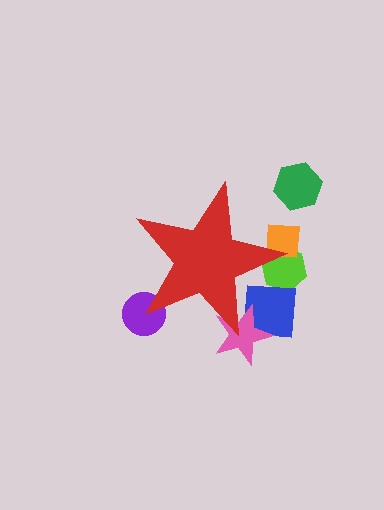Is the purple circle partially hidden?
Yes, the purple circle is partially hidden behind the red star.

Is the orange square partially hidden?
Yes, the orange square is partially hidden behind the red star.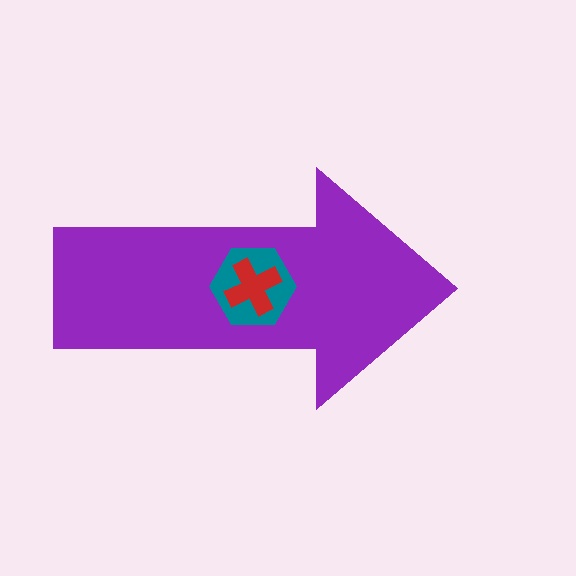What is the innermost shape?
The red cross.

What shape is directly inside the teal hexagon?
The red cross.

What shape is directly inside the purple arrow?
The teal hexagon.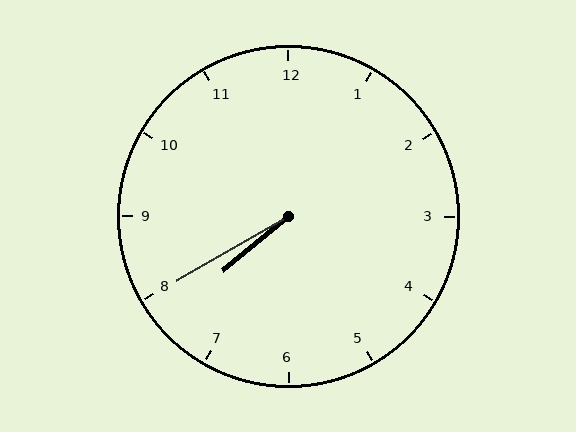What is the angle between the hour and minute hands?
Approximately 10 degrees.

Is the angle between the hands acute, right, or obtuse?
It is acute.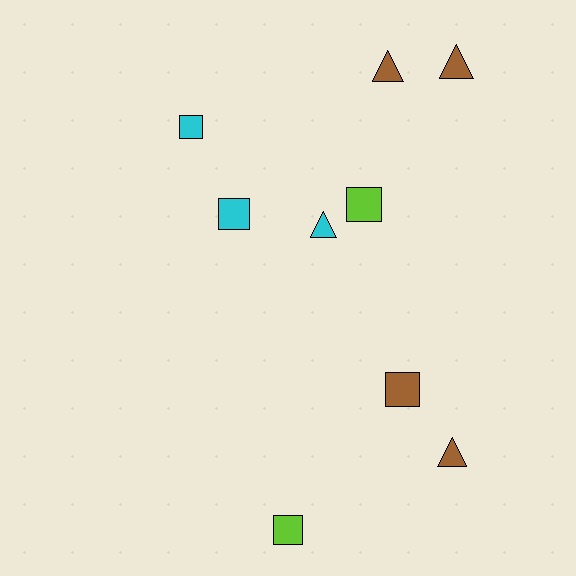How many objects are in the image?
There are 9 objects.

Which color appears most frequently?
Brown, with 4 objects.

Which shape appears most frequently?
Square, with 5 objects.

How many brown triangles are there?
There are 3 brown triangles.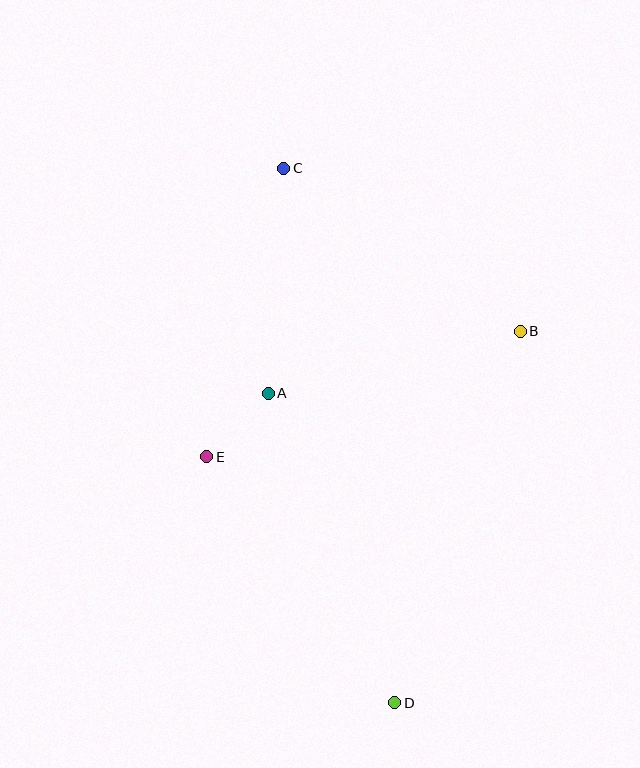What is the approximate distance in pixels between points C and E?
The distance between C and E is approximately 299 pixels.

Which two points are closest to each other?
Points A and E are closest to each other.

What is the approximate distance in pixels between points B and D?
The distance between B and D is approximately 392 pixels.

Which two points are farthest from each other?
Points C and D are farthest from each other.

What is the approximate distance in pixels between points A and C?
The distance between A and C is approximately 226 pixels.